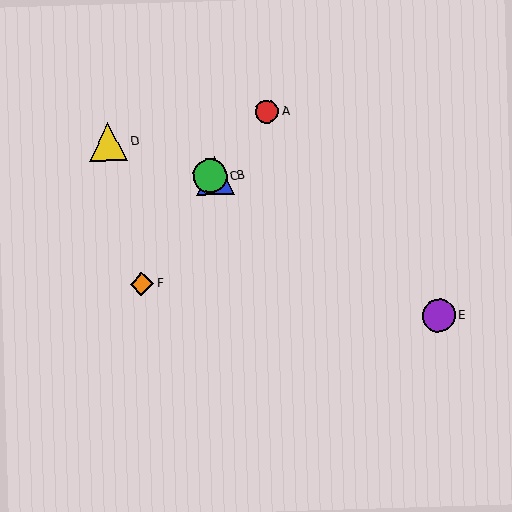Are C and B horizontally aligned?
Yes, both are at y≈176.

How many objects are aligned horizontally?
2 objects (B, C) are aligned horizontally.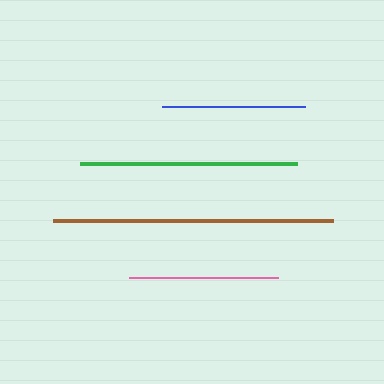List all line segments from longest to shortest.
From longest to shortest: brown, green, pink, blue.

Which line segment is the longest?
The brown line is the longest at approximately 280 pixels.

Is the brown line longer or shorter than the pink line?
The brown line is longer than the pink line.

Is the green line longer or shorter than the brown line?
The brown line is longer than the green line.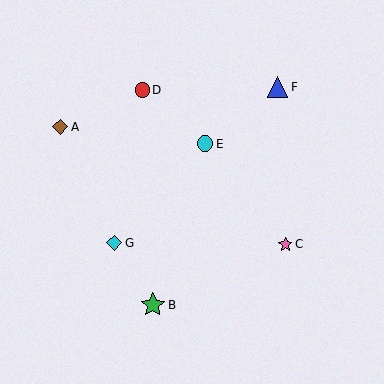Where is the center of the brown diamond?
The center of the brown diamond is at (60, 127).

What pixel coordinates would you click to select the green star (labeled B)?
Click at (153, 305) to select the green star B.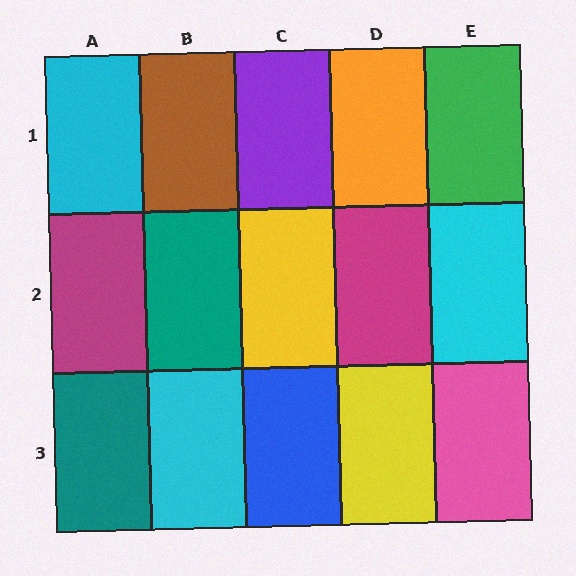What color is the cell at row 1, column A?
Cyan.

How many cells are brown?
1 cell is brown.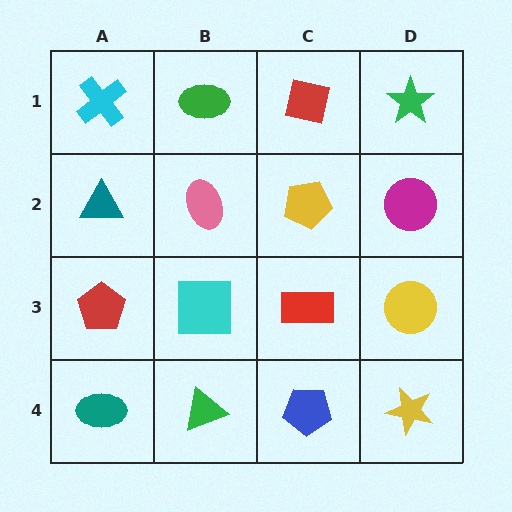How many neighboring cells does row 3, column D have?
3.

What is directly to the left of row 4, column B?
A teal ellipse.